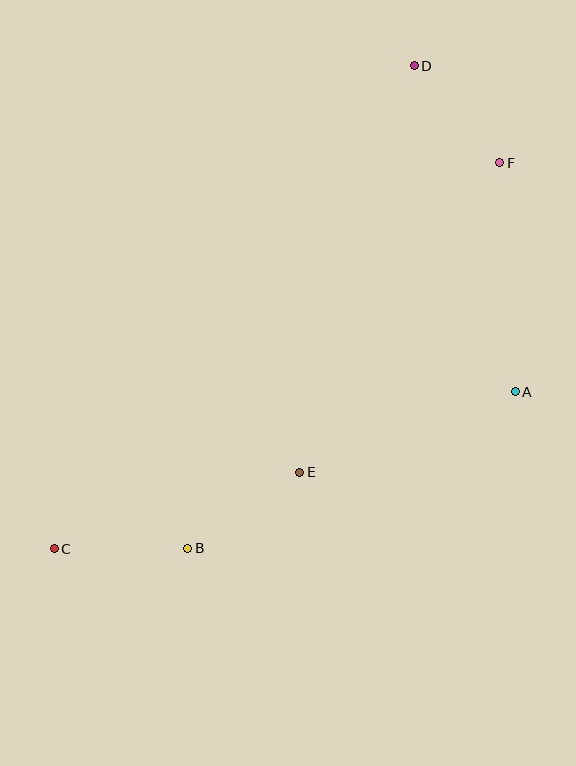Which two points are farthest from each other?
Points C and D are farthest from each other.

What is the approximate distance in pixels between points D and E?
The distance between D and E is approximately 422 pixels.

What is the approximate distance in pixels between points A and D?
The distance between A and D is approximately 341 pixels.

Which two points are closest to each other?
Points D and F are closest to each other.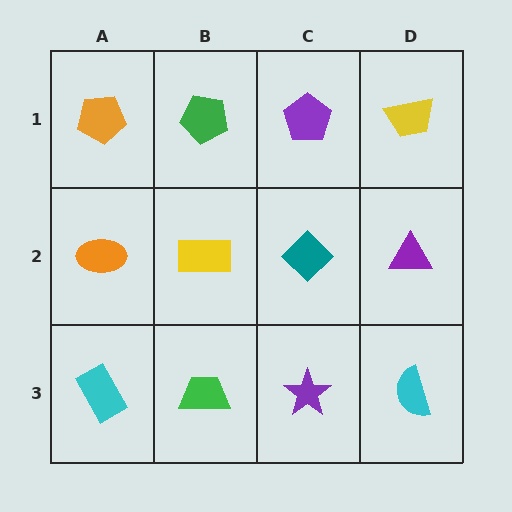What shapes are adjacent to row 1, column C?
A teal diamond (row 2, column C), a green pentagon (row 1, column B), a yellow trapezoid (row 1, column D).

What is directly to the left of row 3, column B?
A cyan rectangle.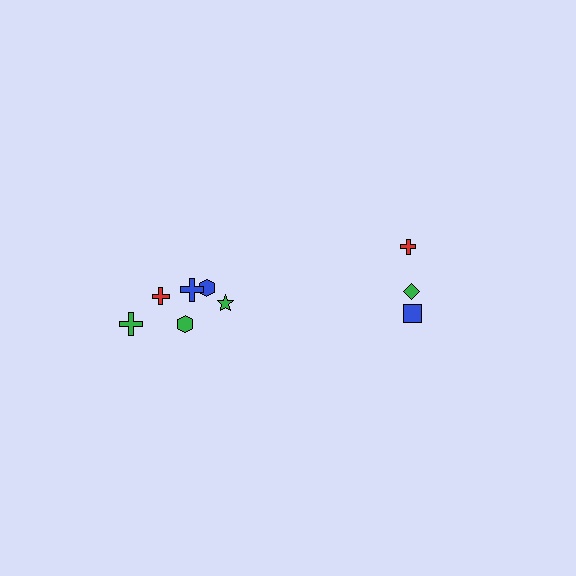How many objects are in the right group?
There are 3 objects.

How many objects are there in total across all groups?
There are 9 objects.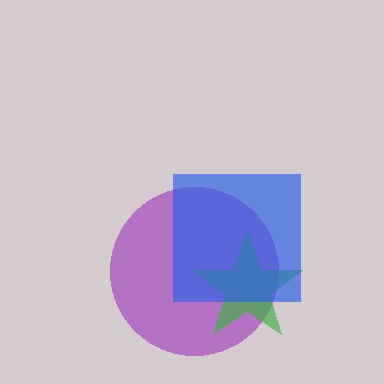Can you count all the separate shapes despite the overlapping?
Yes, there are 3 separate shapes.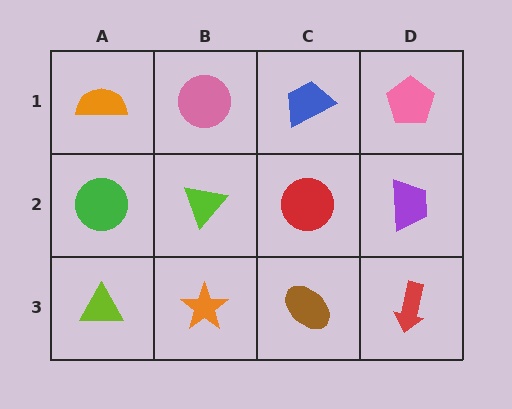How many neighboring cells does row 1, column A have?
2.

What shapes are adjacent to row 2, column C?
A blue trapezoid (row 1, column C), a brown ellipse (row 3, column C), a lime triangle (row 2, column B), a purple trapezoid (row 2, column D).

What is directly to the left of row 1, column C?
A pink circle.